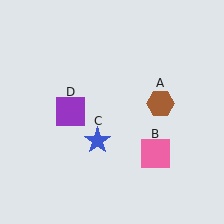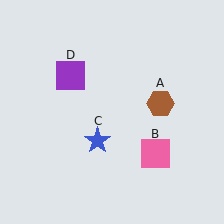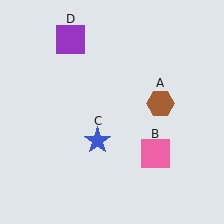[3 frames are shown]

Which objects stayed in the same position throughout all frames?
Brown hexagon (object A) and pink square (object B) and blue star (object C) remained stationary.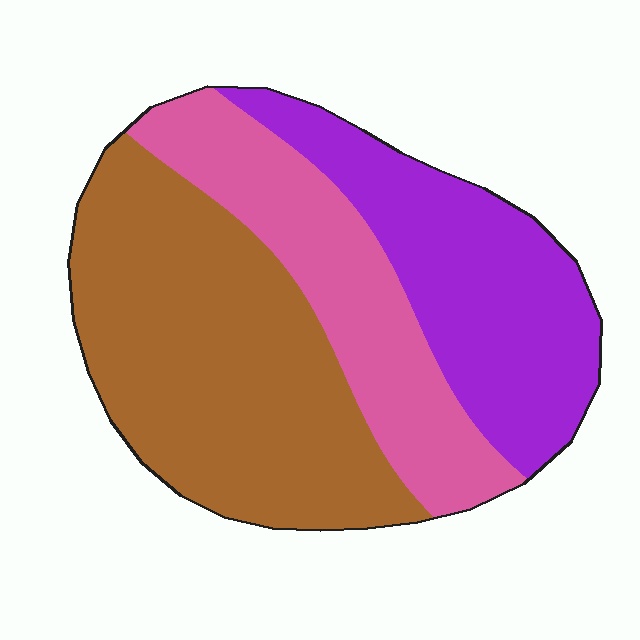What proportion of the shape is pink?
Pink covers around 25% of the shape.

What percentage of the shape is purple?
Purple covers around 30% of the shape.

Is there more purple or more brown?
Brown.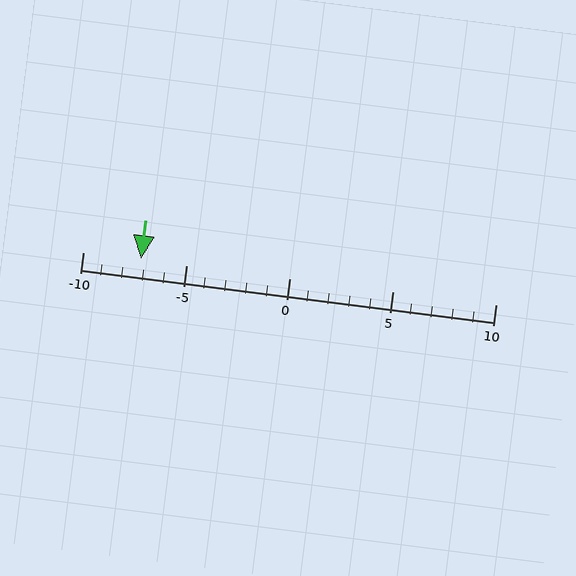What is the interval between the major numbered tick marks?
The major tick marks are spaced 5 units apart.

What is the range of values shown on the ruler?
The ruler shows values from -10 to 10.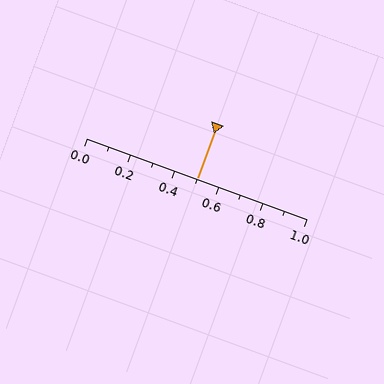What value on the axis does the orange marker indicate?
The marker indicates approximately 0.5.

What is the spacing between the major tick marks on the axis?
The major ticks are spaced 0.2 apart.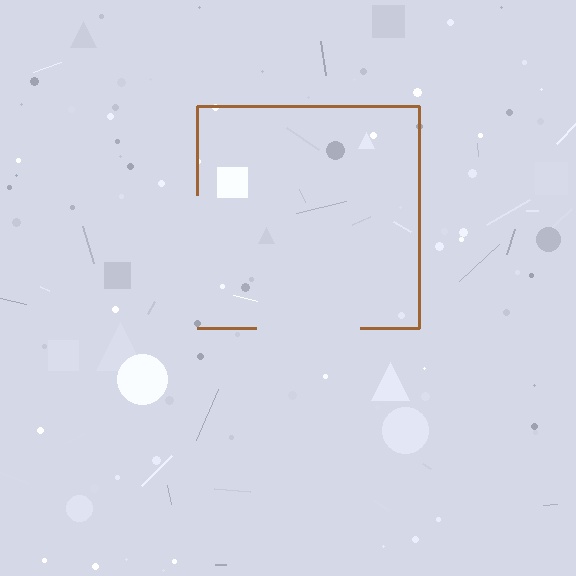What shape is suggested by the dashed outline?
The dashed outline suggests a square.